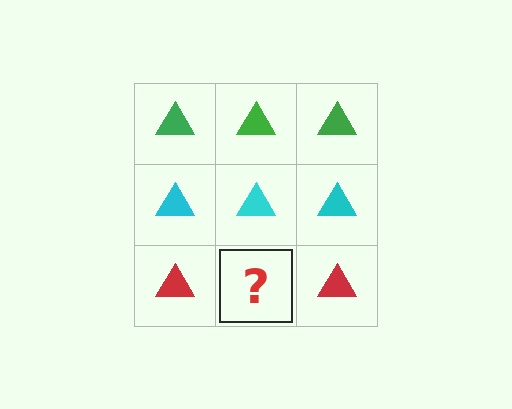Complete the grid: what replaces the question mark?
The question mark should be replaced with a red triangle.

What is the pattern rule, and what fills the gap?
The rule is that each row has a consistent color. The gap should be filled with a red triangle.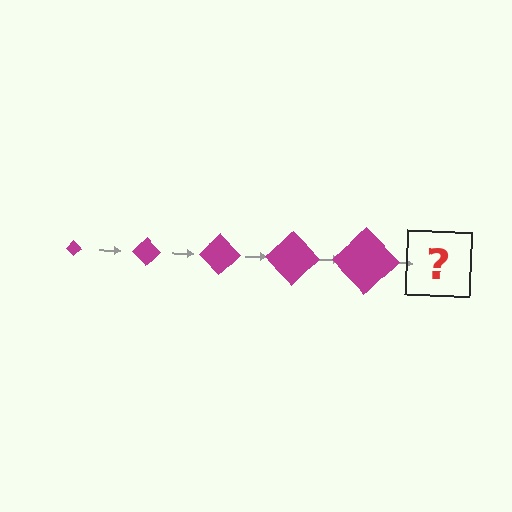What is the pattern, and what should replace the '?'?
The pattern is that the diamond gets progressively larger each step. The '?' should be a magenta diamond, larger than the previous one.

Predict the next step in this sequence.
The next step is a magenta diamond, larger than the previous one.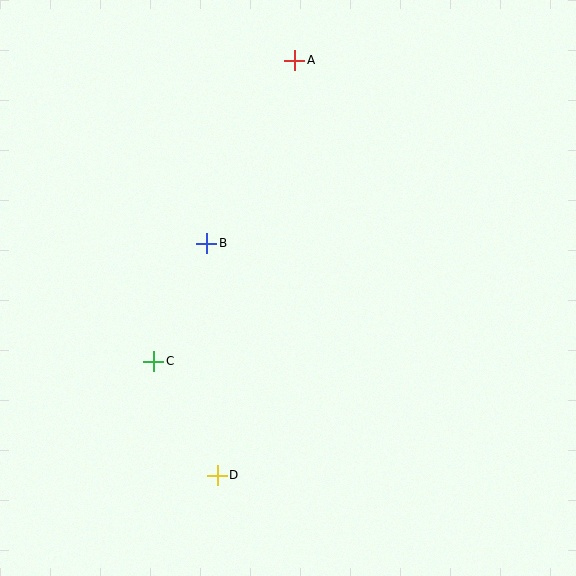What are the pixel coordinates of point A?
Point A is at (295, 60).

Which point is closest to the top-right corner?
Point A is closest to the top-right corner.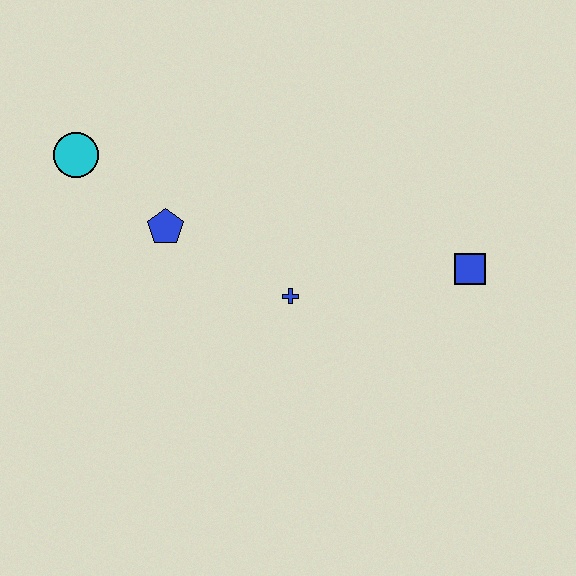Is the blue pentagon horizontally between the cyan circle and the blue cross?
Yes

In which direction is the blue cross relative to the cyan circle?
The blue cross is to the right of the cyan circle.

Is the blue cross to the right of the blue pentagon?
Yes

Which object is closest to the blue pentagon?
The cyan circle is closest to the blue pentagon.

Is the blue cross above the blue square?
No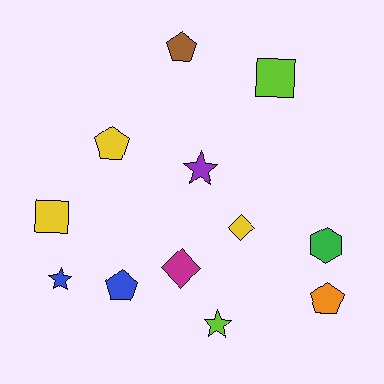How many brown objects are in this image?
There is 1 brown object.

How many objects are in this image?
There are 12 objects.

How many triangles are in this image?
There are no triangles.